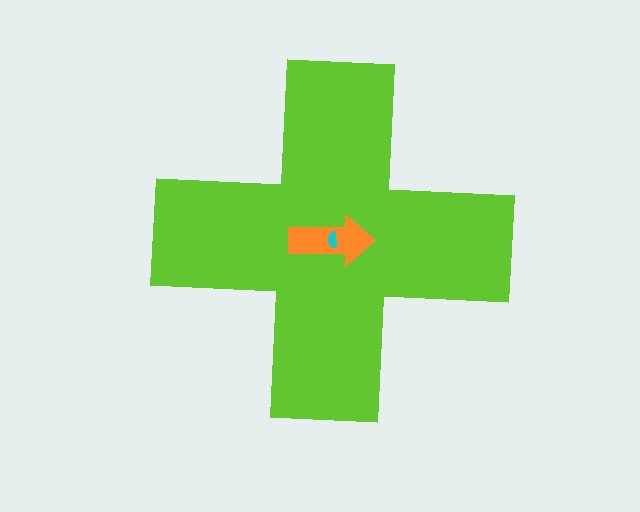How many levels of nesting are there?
3.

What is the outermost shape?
The lime cross.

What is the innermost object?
The cyan semicircle.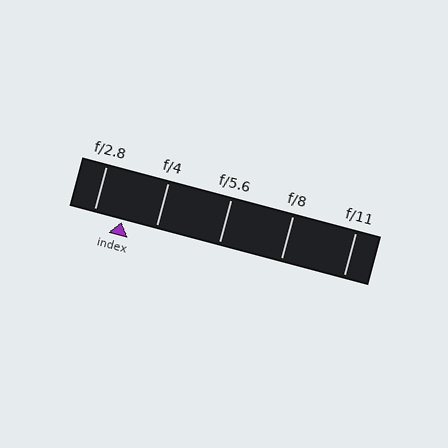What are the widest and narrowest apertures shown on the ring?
The widest aperture shown is f/2.8 and the narrowest is f/11.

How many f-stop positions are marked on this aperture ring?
There are 5 f-stop positions marked.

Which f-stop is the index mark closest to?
The index mark is closest to f/2.8.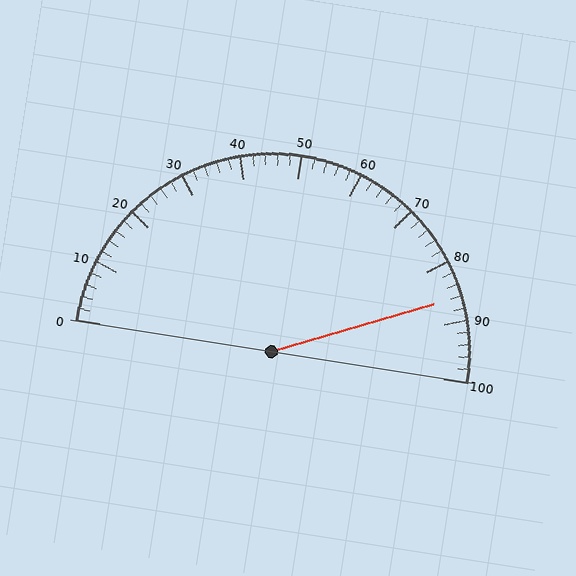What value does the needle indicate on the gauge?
The needle indicates approximately 86.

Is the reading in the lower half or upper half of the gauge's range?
The reading is in the upper half of the range (0 to 100).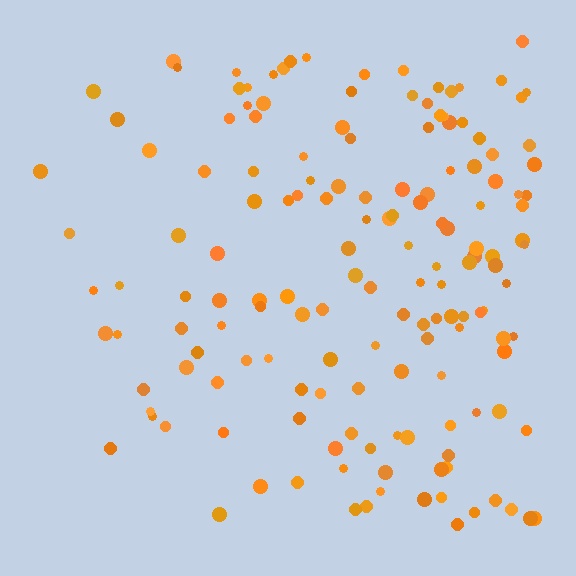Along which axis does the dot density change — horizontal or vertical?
Horizontal.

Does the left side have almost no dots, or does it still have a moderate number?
Still a moderate number, just noticeably fewer than the right.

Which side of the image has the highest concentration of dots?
The right.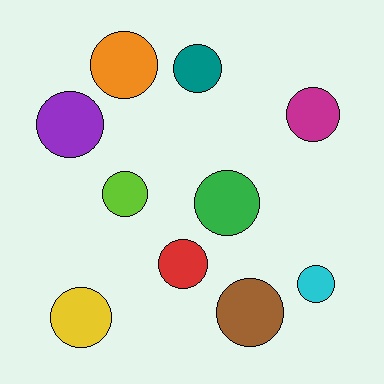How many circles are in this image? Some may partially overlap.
There are 10 circles.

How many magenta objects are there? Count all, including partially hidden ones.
There is 1 magenta object.